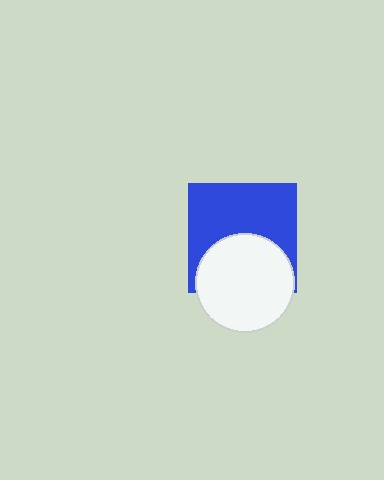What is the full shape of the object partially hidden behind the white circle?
The partially hidden object is a blue square.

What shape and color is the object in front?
The object in front is a white circle.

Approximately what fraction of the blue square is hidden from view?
Roughly 41% of the blue square is hidden behind the white circle.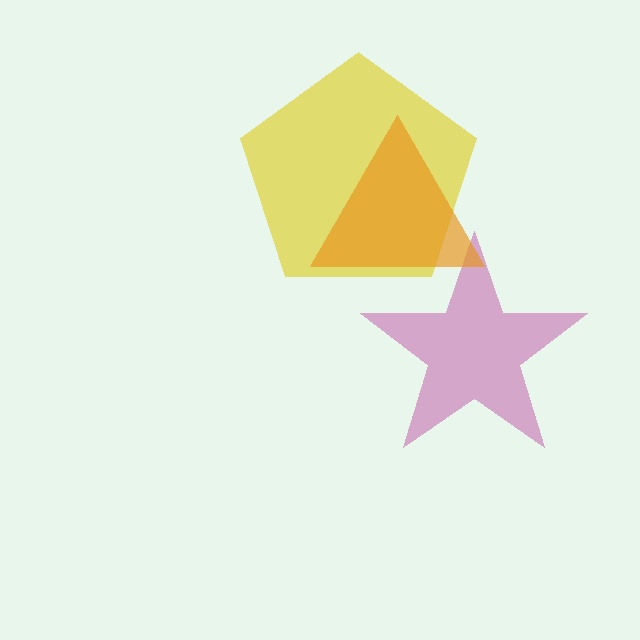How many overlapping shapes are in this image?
There are 3 overlapping shapes in the image.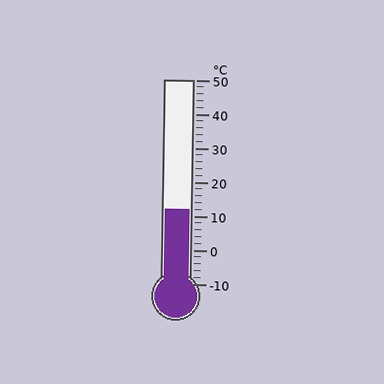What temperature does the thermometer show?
The thermometer shows approximately 12°C.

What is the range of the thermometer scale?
The thermometer scale ranges from -10°C to 50°C.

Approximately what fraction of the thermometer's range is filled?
The thermometer is filled to approximately 35% of its range.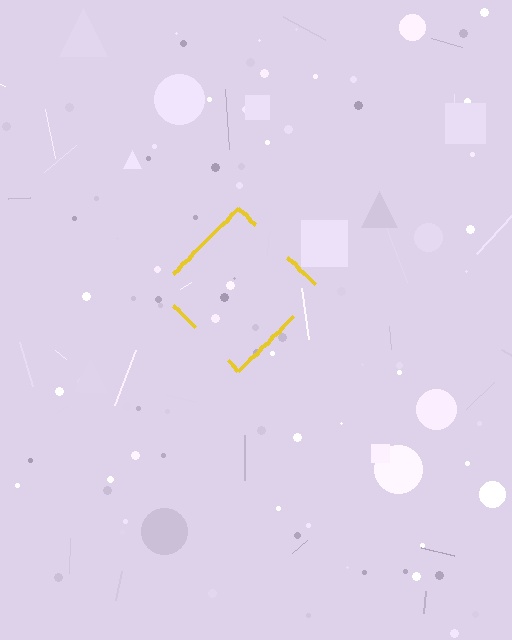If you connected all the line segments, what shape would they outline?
They would outline a diamond.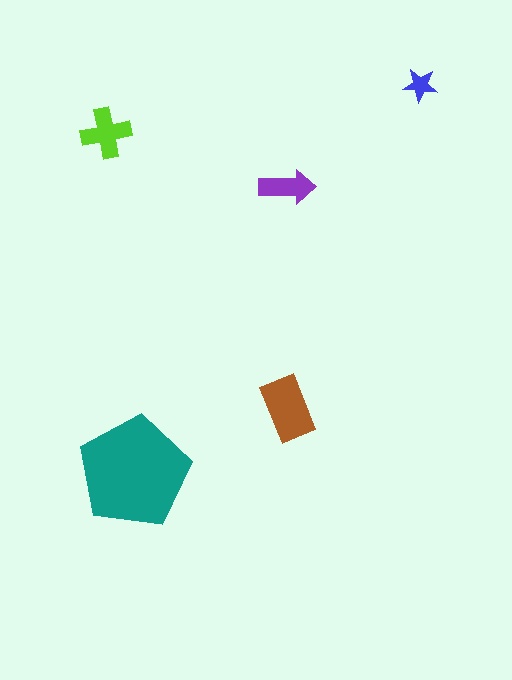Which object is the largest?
The teal pentagon.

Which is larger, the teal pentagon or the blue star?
The teal pentagon.